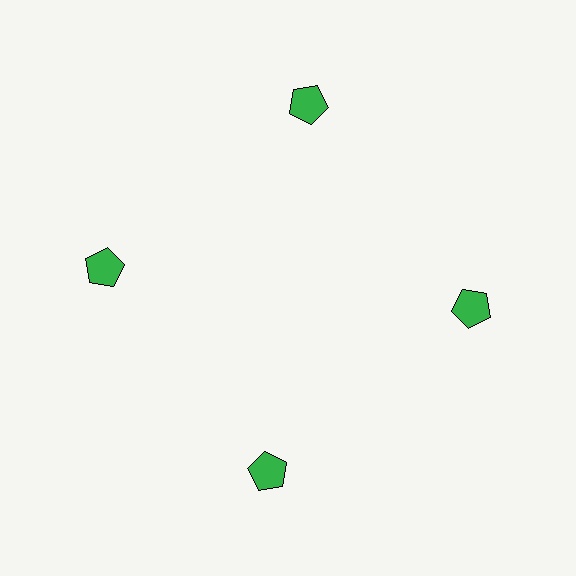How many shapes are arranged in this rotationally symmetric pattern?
There are 4 shapes, arranged in 4 groups of 1.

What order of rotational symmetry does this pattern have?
This pattern has 4-fold rotational symmetry.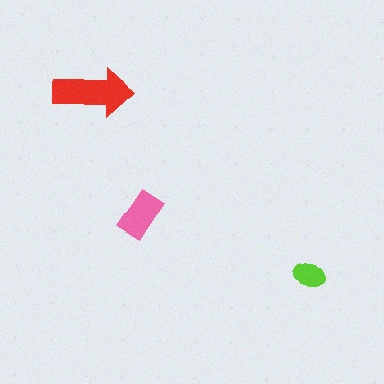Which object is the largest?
The red arrow.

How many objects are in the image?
There are 3 objects in the image.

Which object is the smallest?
The lime ellipse.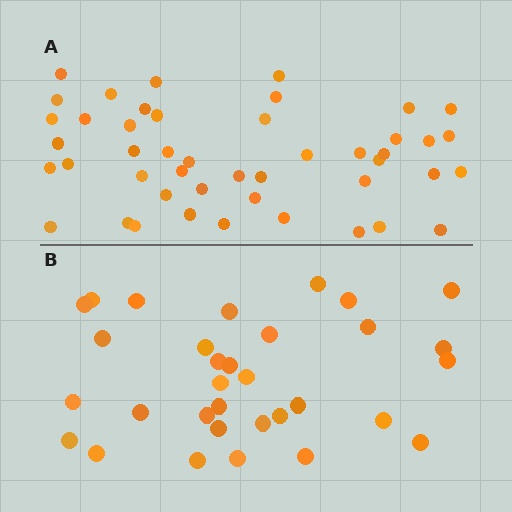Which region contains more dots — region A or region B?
Region A (the top region) has more dots.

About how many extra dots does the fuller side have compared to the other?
Region A has approximately 15 more dots than region B.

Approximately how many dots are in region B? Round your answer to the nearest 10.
About 30 dots. (The exact count is 32, which rounds to 30.)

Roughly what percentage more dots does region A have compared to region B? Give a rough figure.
About 45% more.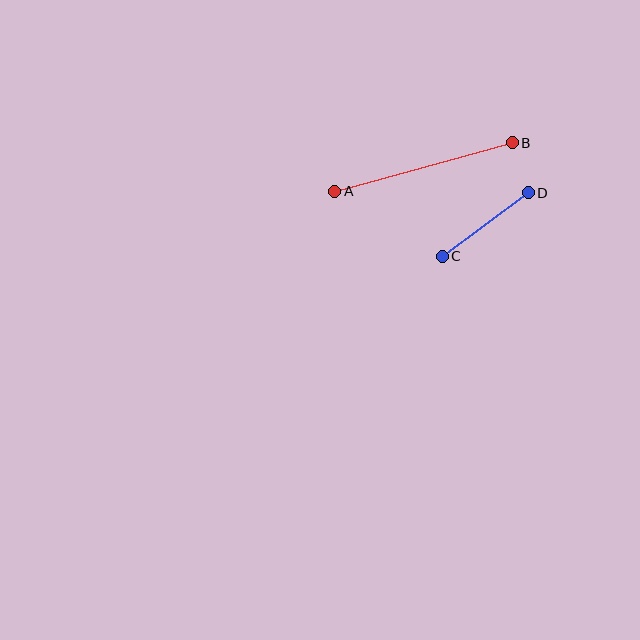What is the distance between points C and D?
The distance is approximately 107 pixels.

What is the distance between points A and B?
The distance is approximately 184 pixels.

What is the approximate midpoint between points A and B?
The midpoint is at approximately (424, 167) pixels.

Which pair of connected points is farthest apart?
Points A and B are farthest apart.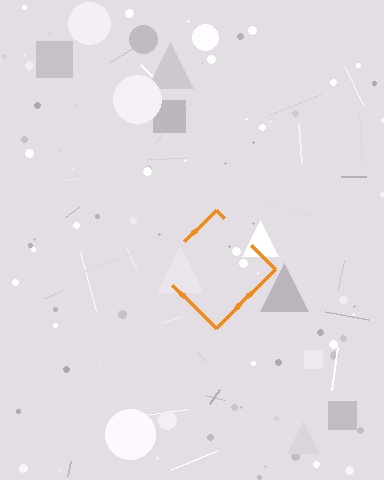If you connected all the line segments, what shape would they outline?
They would outline a diamond.